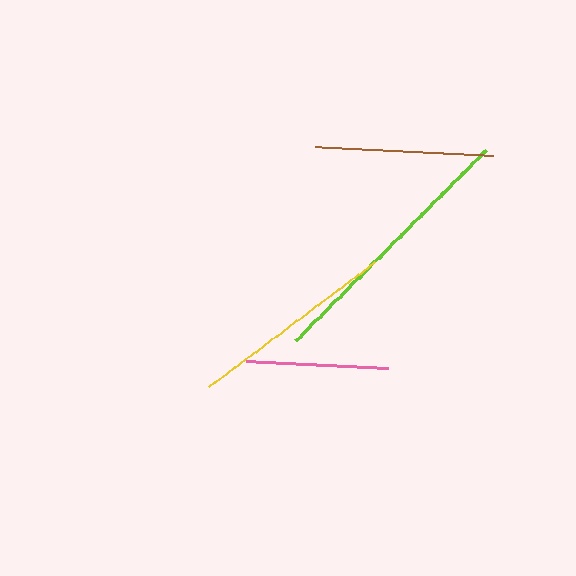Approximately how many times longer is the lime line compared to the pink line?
The lime line is approximately 1.9 times the length of the pink line.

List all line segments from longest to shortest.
From longest to shortest: lime, yellow, brown, pink.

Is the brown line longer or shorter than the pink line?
The brown line is longer than the pink line.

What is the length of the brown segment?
The brown segment is approximately 178 pixels long.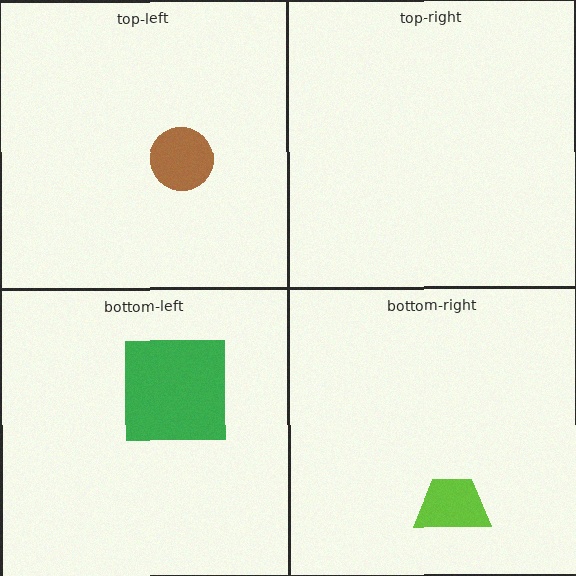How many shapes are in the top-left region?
1.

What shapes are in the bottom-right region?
The lime trapezoid.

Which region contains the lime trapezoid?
The bottom-right region.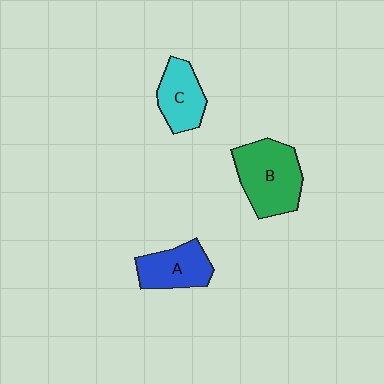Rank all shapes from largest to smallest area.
From largest to smallest: B (green), A (blue), C (cyan).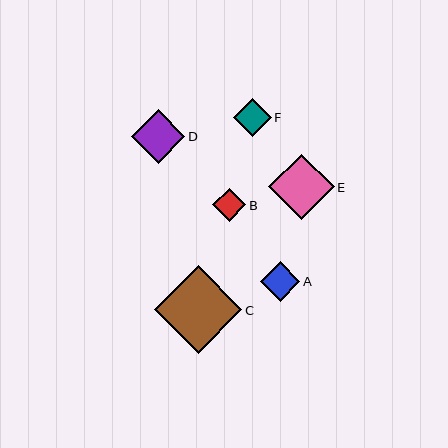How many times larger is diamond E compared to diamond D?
Diamond E is approximately 1.2 times the size of diamond D.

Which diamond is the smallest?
Diamond B is the smallest with a size of approximately 34 pixels.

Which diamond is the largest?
Diamond C is the largest with a size of approximately 87 pixels.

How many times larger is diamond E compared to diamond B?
Diamond E is approximately 2.0 times the size of diamond B.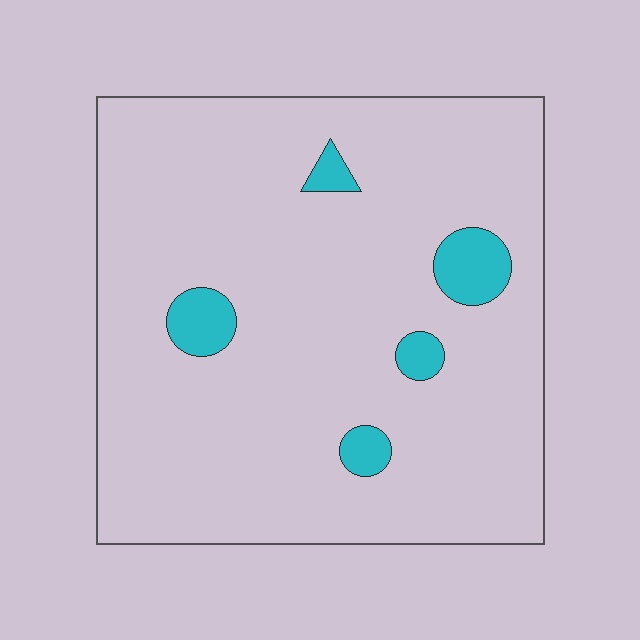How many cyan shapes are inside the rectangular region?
5.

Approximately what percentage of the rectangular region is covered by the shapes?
Approximately 5%.